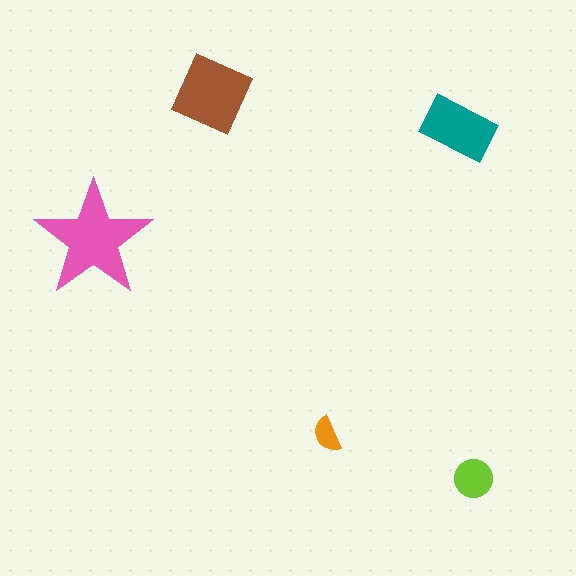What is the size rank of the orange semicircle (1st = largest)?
5th.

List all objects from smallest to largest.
The orange semicircle, the lime circle, the teal rectangle, the brown square, the pink star.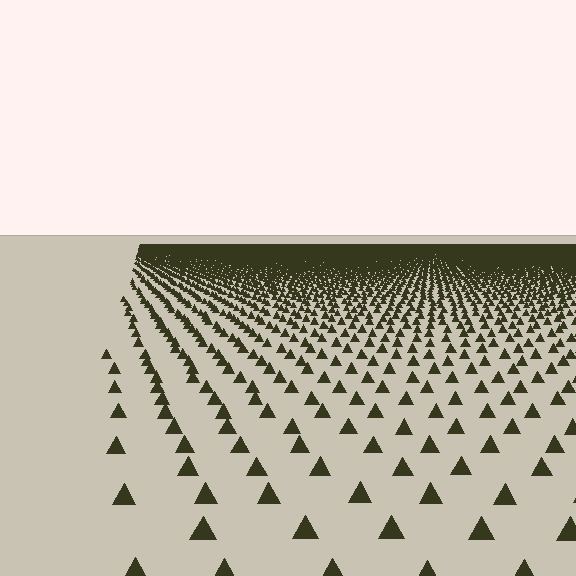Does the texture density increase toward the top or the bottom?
Density increases toward the top.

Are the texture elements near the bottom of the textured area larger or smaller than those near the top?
Larger. Near the bottom, elements are closer to the viewer and appear at a bigger on-screen size.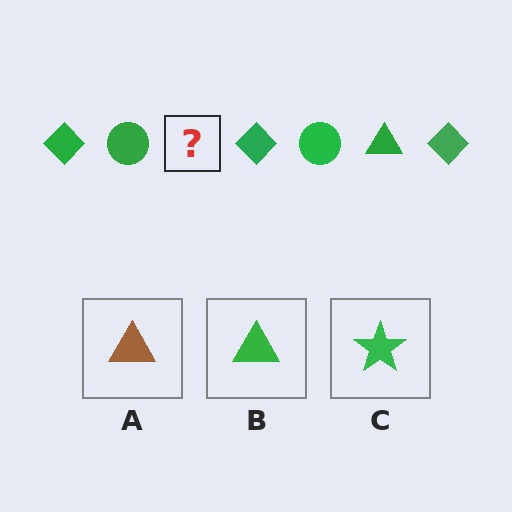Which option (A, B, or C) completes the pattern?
B.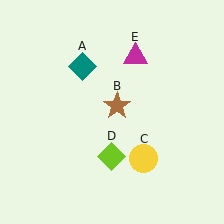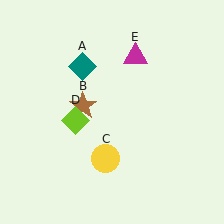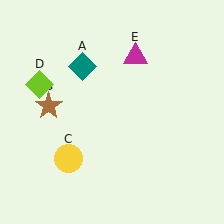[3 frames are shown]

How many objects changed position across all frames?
3 objects changed position: brown star (object B), yellow circle (object C), lime diamond (object D).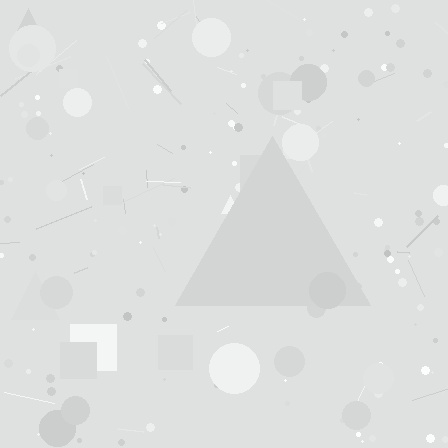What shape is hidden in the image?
A triangle is hidden in the image.